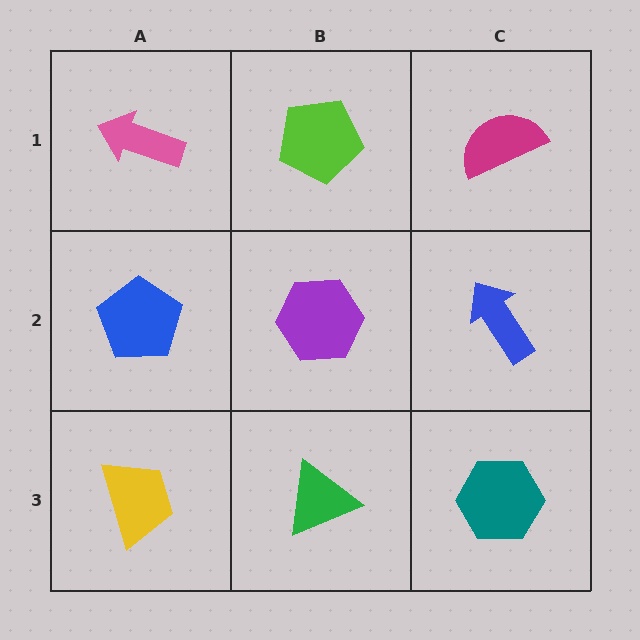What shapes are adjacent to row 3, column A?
A blue pentagon (row 2, column A), a green triangle (row 3, column B).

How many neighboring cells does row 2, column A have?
3.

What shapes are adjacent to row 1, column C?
A blue arrow (row 2, column C), a lime pentagon (row 1, column B).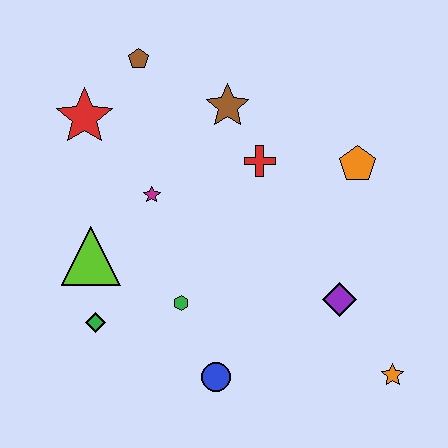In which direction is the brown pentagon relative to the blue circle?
The brown pentagon is above the blue circle.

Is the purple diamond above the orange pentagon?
No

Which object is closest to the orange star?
The purple diamond is closest to the orange star.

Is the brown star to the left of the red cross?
Yes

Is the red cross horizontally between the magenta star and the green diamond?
No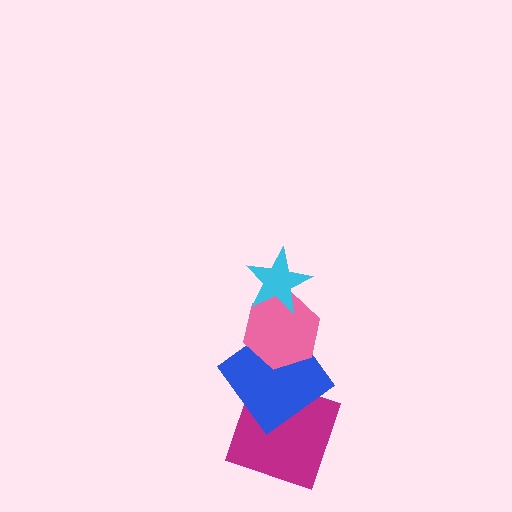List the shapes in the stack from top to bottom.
From top to bottom: the cyan star, the pink hexagon, the blue diamond, the magenta square.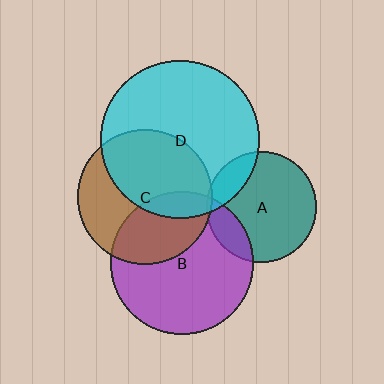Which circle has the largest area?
Circle D (cyan).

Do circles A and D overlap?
Yes.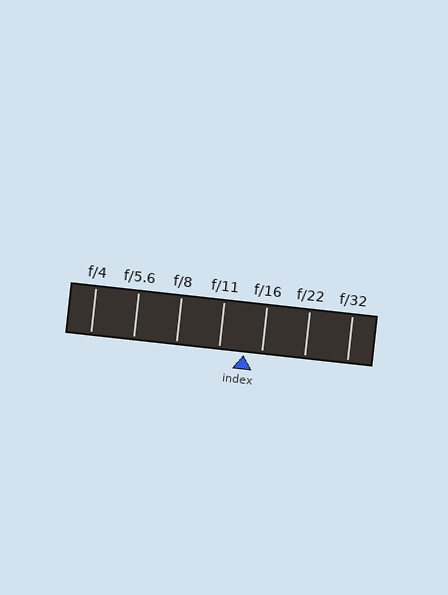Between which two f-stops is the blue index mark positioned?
The index mark is between f/11 and f/16.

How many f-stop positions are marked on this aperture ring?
There are 7 f-stop positions marked.